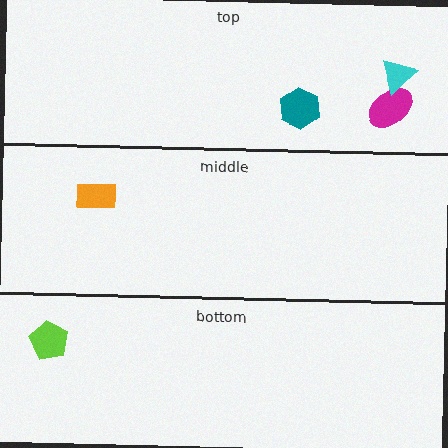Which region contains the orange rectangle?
The middle region.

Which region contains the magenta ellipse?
The top region.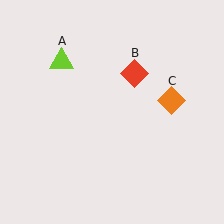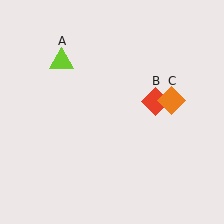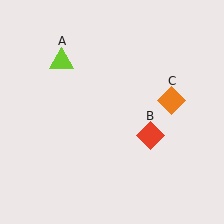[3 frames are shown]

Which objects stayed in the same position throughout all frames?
Lime triangle (object A) and orange diamond (object C) remained stationary.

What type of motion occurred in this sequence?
The red diamond (object B) rotated clockwise around the center of the scene.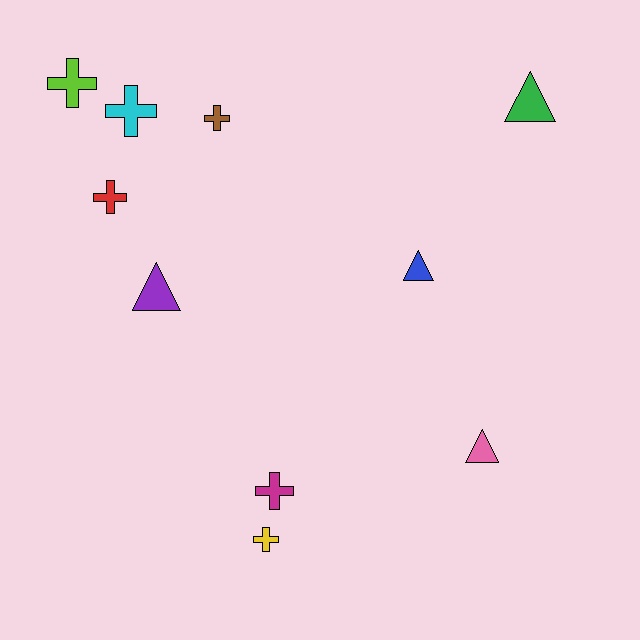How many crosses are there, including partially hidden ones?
There are 6 crosses.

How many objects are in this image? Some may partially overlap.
There are 10 objects.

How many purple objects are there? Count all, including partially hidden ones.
There is 1 purple object.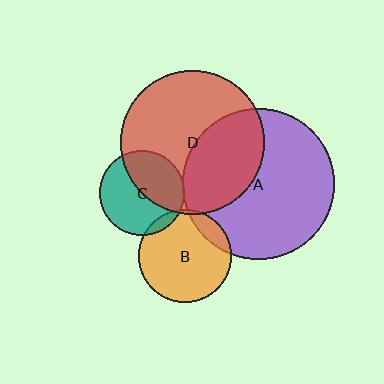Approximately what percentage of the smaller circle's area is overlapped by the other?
Approximately 5%.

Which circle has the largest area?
Circle A (purple).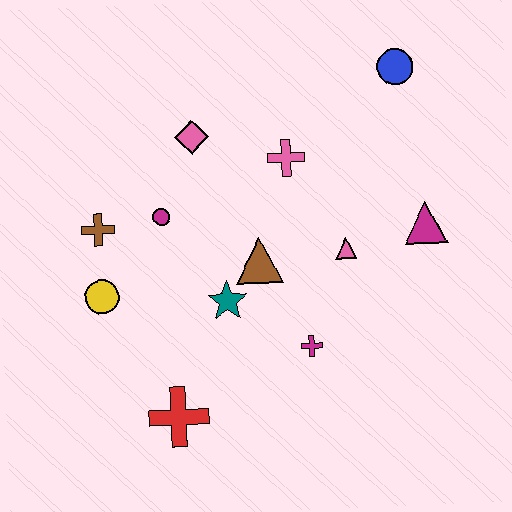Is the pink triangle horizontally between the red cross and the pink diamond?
No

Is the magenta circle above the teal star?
Yes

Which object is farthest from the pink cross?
The red cross is farthest from the pink cross.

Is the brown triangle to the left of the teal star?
No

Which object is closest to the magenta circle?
The brown cross is closest to the magenta circle.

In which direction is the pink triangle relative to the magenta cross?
The pink triangle is above the magenta cross.